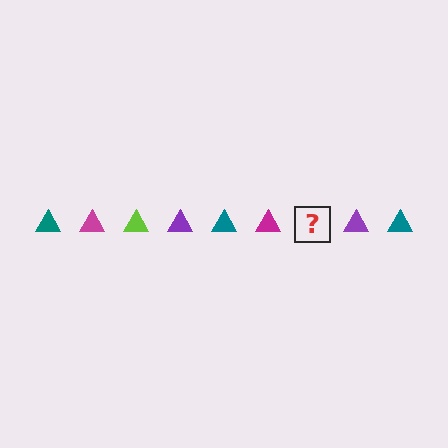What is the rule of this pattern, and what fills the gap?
The rule is that the pattern cycles through teal, magenta, lime, purple triangles. The gap should be filled with a lime triangle.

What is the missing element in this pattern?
The missing element is a lime triangle.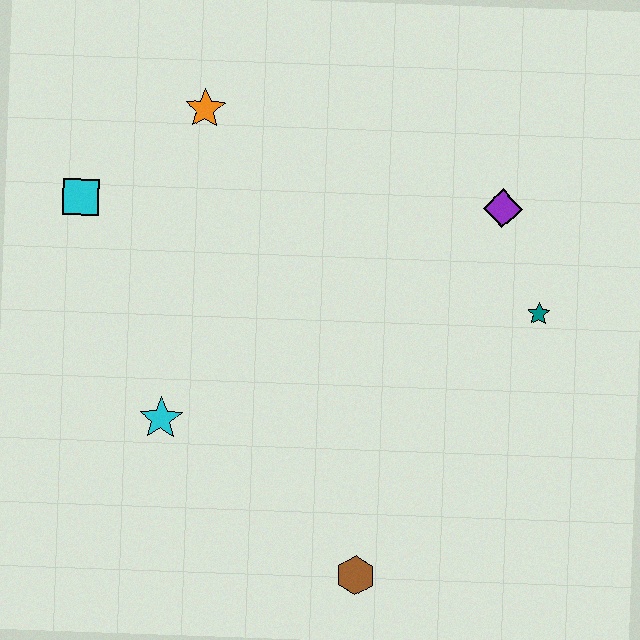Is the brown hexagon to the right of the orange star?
Yes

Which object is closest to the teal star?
The purple diamond is closest to the teal star.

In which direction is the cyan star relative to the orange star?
The cyan star is below the orange star.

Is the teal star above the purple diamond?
No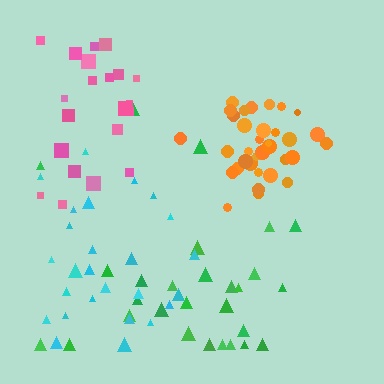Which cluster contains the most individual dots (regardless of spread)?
Orange (35).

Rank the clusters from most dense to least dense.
orange, cyan, pink, green.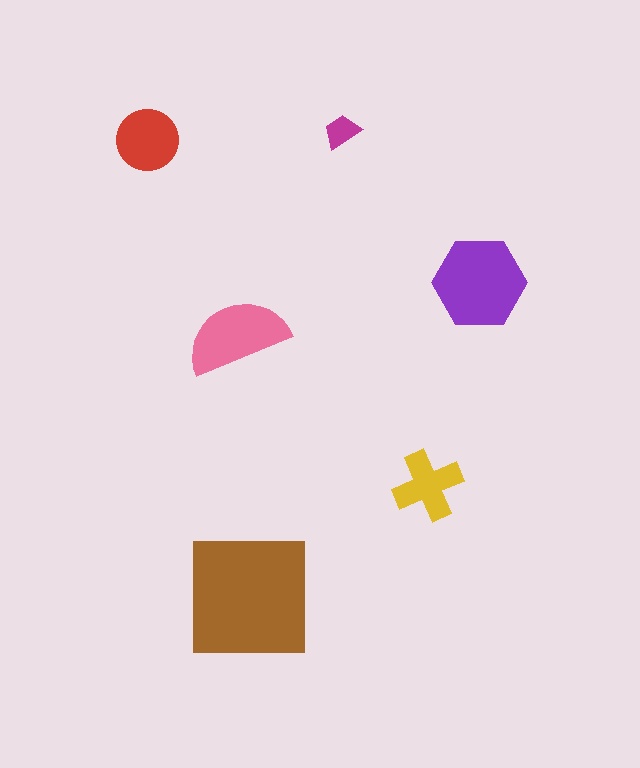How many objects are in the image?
There are 6 objects in the image.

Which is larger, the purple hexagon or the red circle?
The purple hexagon.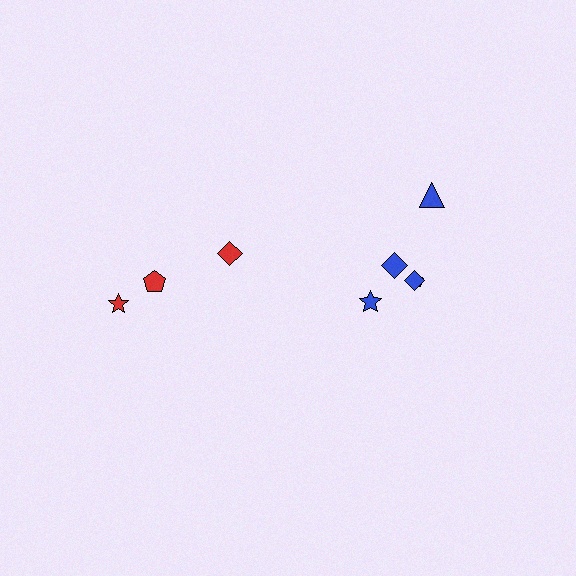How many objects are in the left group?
There are 3 objects.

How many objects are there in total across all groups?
There are 8 objects.